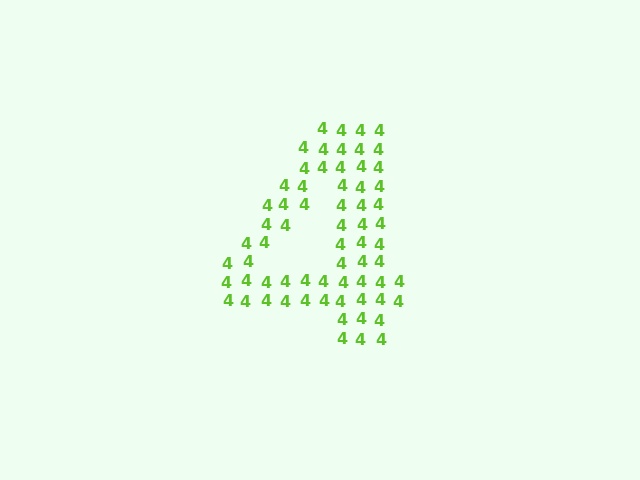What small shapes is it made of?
It is made of small digit 4's.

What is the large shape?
The large shape is the digit 4.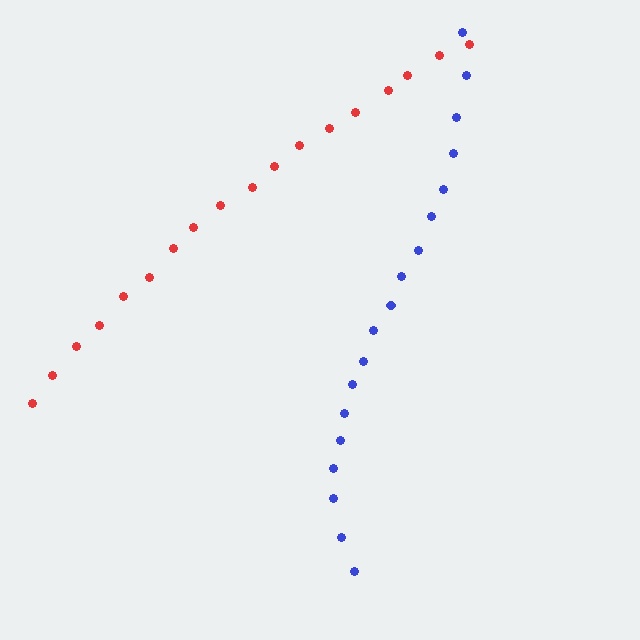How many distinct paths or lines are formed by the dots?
There are 2 distinct paths.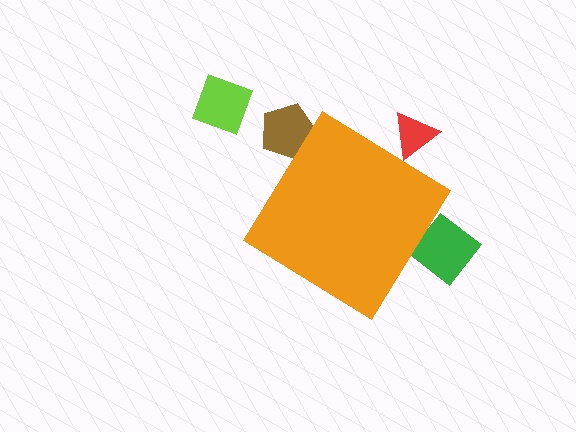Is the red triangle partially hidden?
Yes, the red triangle is partially hidden behind the orange diamond.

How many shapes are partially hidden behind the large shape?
3 shapes are partially hidden.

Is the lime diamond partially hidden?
No, the lime diamond is fully visible.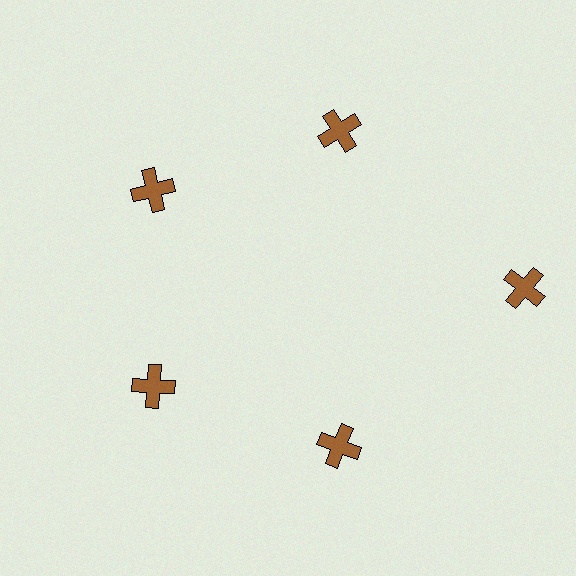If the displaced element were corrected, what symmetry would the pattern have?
It would have 5-fold rotational symmetry — the pattern would map onto itself every 72 degrees.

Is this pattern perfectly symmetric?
No. The 5 brown crosses are arranged in a ring, but one element near the 3 o'clock position is pushed outward from the center, breaking the 5-fold rotational symmetry.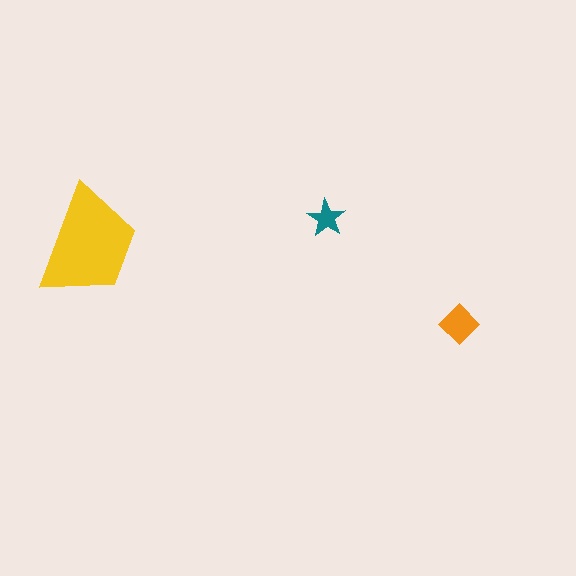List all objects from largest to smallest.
The yellow trapezoid, the orange diamond, the teal star.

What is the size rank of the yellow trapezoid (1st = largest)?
1st.